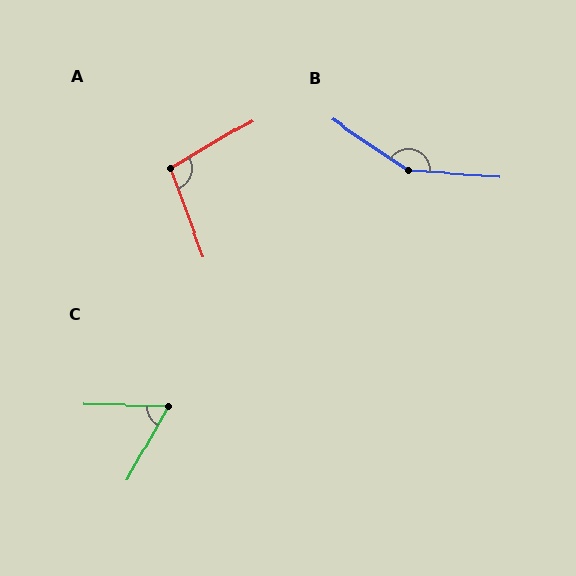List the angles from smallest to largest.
C (62°), A (100°), B (150°).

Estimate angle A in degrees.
Approximately 100 degrees.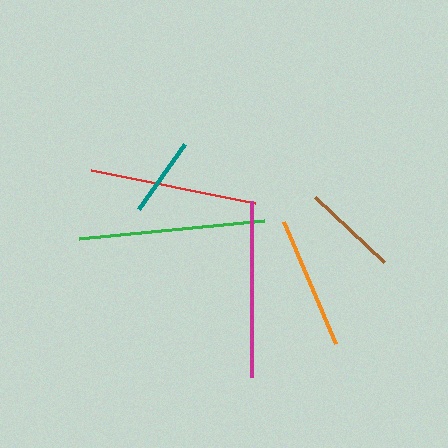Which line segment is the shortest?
The teal line is the shortest at approximately 78 pixels.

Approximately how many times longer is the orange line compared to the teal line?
The orange line is approximately 1.7 times the length of the teal line.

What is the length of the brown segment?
The brown segment is approximately 95 pixels long.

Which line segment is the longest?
The green line is the longest at approximately 186 pixels.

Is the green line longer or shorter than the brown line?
The green line is longer than the brown line.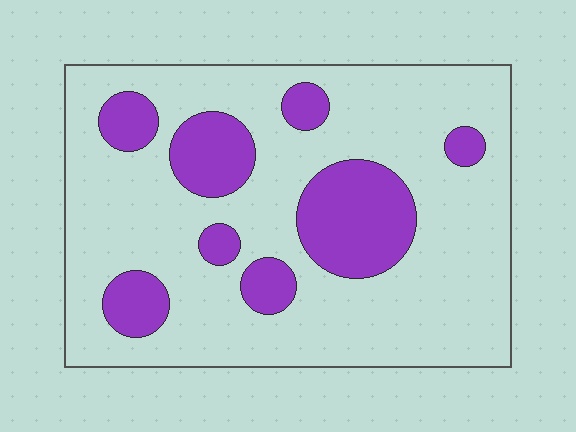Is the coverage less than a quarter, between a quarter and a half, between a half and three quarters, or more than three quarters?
Less than a quarter.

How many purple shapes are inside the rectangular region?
8.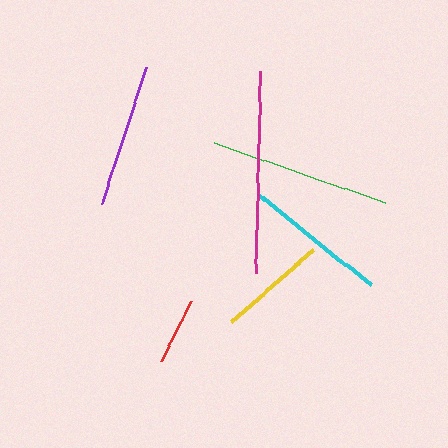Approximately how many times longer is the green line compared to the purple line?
The green line is approximately 1.3 times the length of the purple line.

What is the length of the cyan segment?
The cyan segment is approximately 145 pixels long.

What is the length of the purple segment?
The purple segment is approximately 143 pixels long.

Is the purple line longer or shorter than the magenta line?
The magenta line is longer than the purple line.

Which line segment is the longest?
The magenta line is the longest at approximately 202 pixels.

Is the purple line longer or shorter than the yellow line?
The purple line is longer than the yellow line.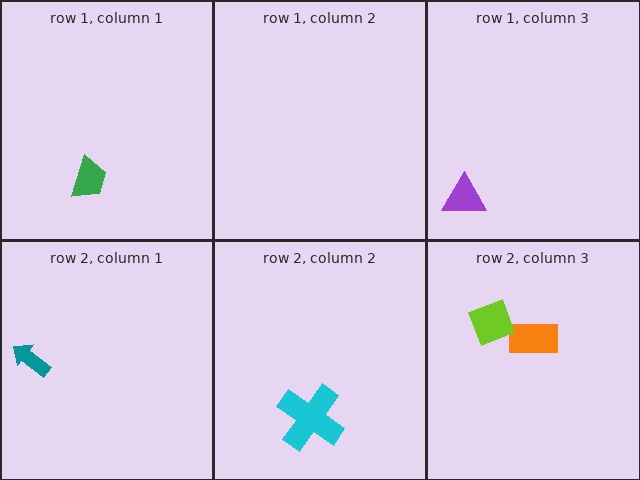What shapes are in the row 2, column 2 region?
The cyan cross.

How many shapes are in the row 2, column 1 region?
1.